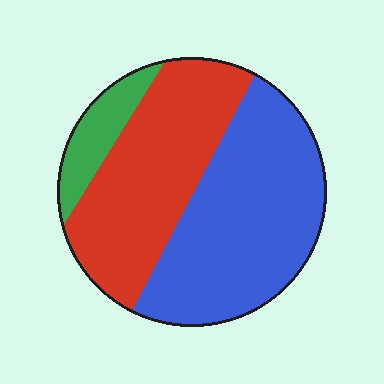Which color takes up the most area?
Blue, at roughly 50%.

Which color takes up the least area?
Green, at roughly 10%.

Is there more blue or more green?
Blue.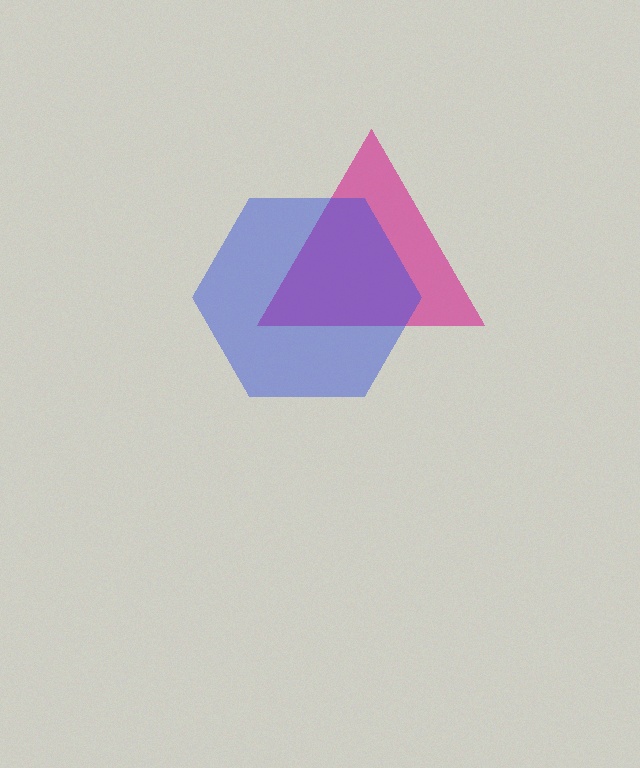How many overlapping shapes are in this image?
There are 2 overlapping shapes in the image.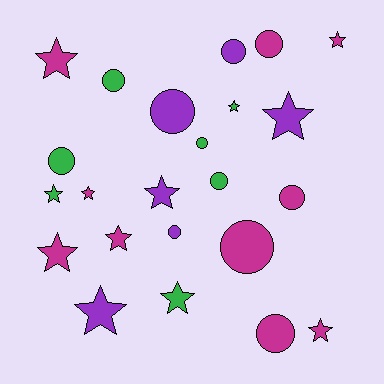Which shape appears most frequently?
Star, with 12 objects.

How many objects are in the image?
There are 23 objects.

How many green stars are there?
There are 3 green stars.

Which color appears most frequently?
Magenta, with 10 objects.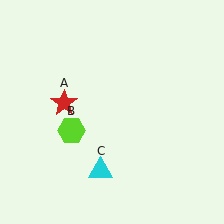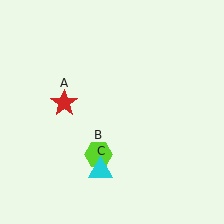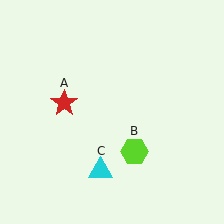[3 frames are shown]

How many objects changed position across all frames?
1 object changed position: lime hexagon (object B).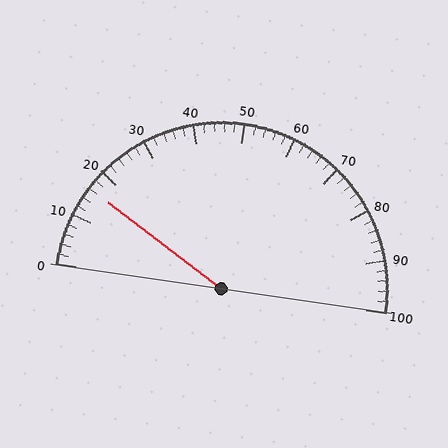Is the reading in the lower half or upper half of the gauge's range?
The reading is in the lower half of the range (0 to 100).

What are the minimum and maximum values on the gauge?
The gauge ranges from 0 to 100.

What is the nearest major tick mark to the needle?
The nearest major tick mark is 20.